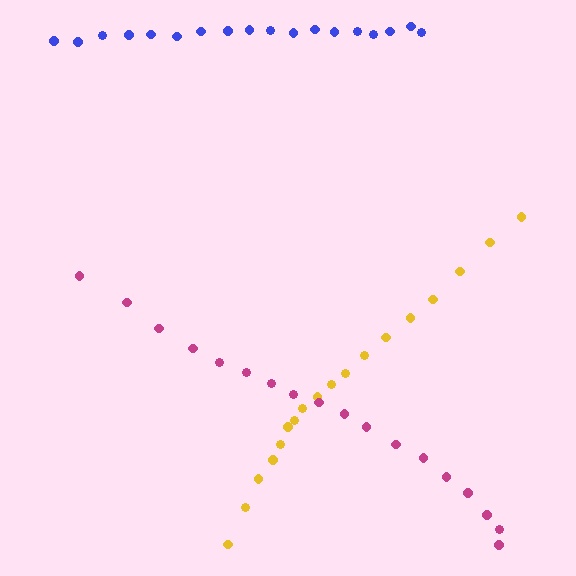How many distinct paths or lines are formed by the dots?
There are 3 distinct paths.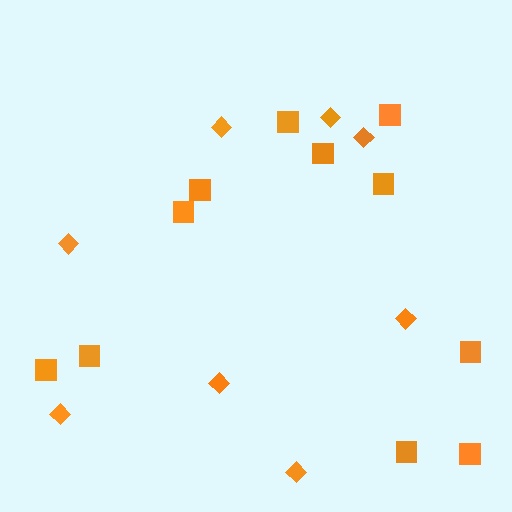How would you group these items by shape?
There are 2 groups: one group of squares (11) and one group of diamonds (8).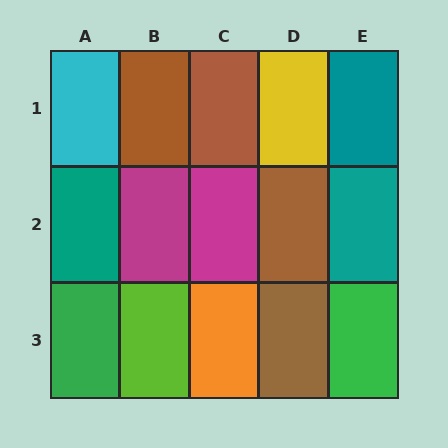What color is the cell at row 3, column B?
Lime.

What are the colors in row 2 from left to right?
Teal, magenta, magenta, brown, teal.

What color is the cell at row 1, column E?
Teal.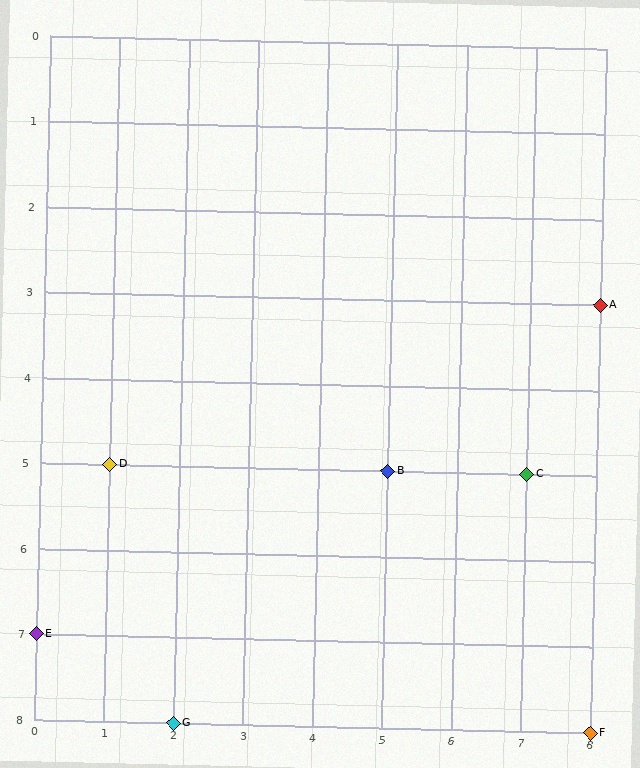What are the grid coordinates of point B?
Point B is at grid coordinates (5, 5).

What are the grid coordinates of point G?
Point G is at grid coordinates (2, 8).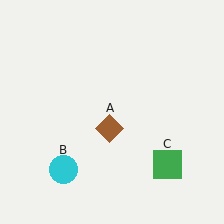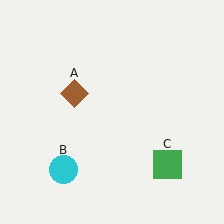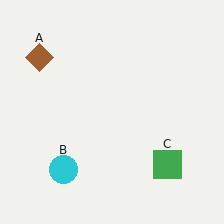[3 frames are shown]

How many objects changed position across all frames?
1 object changed position: brown diamond (object A).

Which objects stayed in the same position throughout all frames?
Cyan circle (object B) and green square (object C) remained stationary.